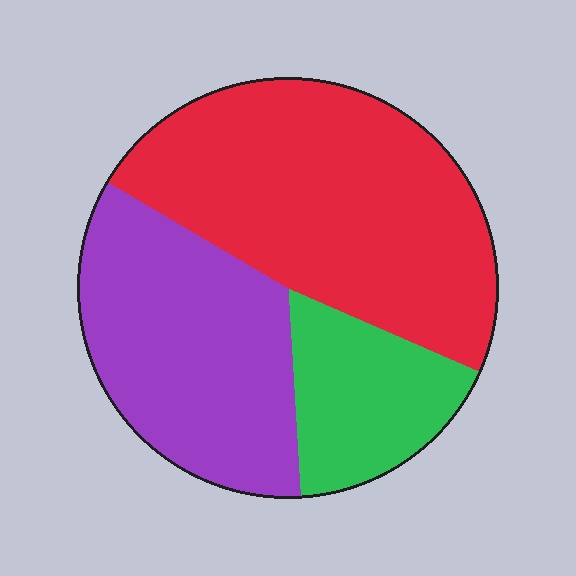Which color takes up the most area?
Red, at roughly 50%.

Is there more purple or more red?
Red.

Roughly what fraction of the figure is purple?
Purple takes up between a quarter and a half of the figure.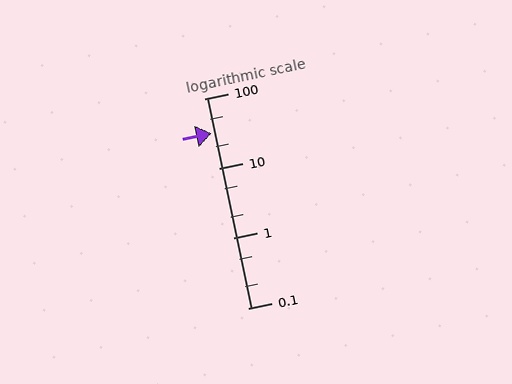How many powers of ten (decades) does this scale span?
The scale spans 3 decades, from 0.1 to 100.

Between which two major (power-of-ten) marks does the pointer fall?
The pointer is between 10 and 100.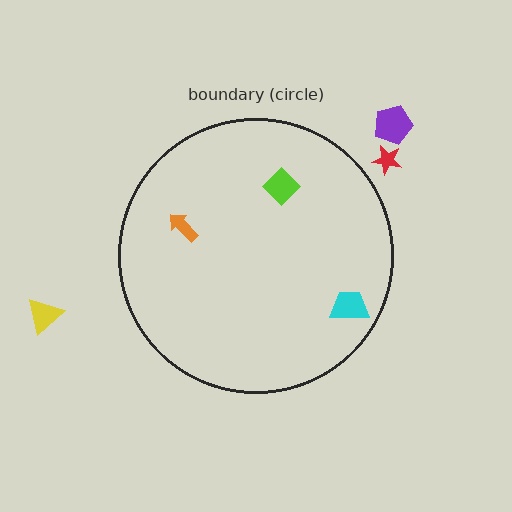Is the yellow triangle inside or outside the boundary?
Outside.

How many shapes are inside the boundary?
3 inside, 3 outside.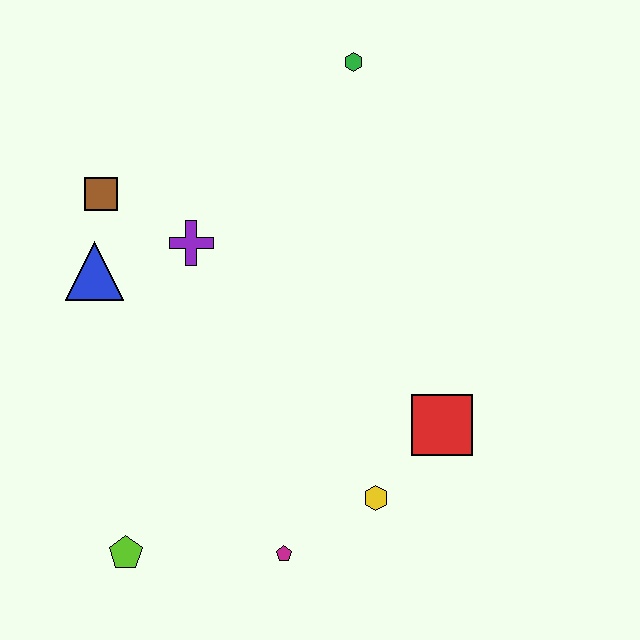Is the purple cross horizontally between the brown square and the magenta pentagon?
Yes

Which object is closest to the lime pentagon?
The magenta pentagon is closest to the lime pentagon.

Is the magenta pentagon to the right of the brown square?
Yes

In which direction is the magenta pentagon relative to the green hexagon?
The magenta pentagon is below the green hexagon.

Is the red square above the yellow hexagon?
Yes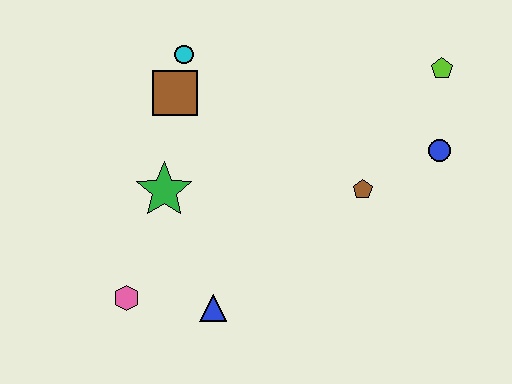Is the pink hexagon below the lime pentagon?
Yes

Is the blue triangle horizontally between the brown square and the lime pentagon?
Yes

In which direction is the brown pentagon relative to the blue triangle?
The brown pentagon is to the right of the blue triangle.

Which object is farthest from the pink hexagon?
The lime pentagon is farthest from the pink hexagon.